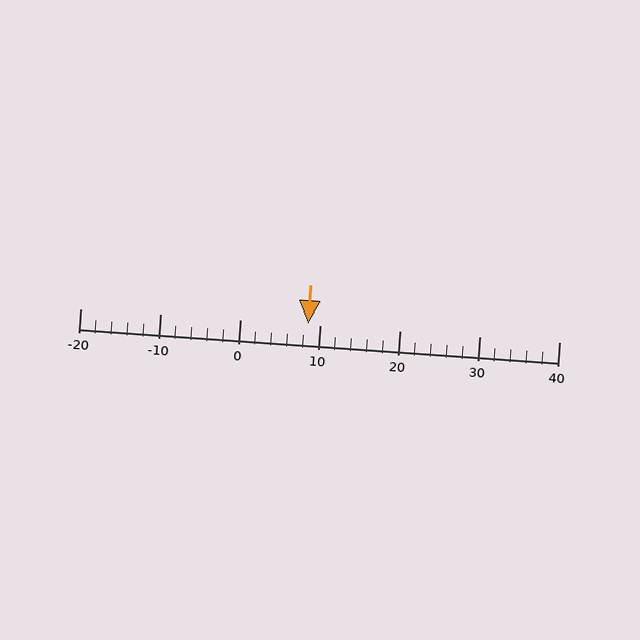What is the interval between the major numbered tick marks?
The major tick marks are spaced 10 units apart.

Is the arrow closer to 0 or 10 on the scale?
The arrow is closer to 10.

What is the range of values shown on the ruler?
The ruler shows values from -20 to 40.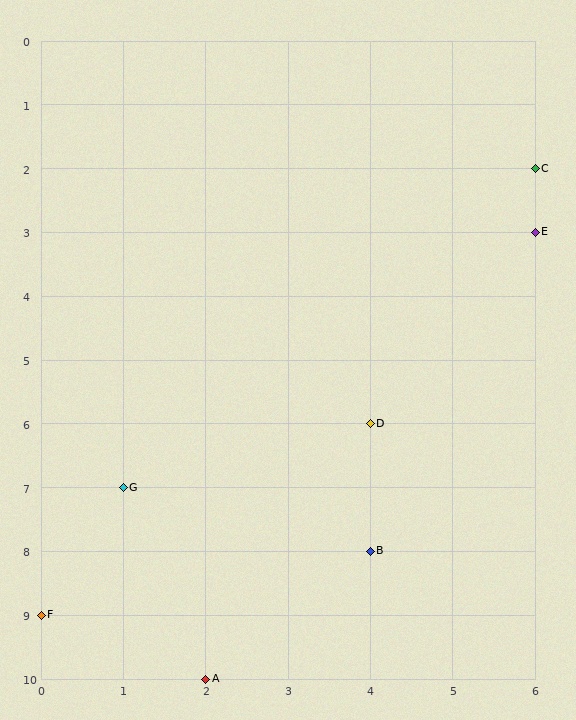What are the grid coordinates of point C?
Point C is at grid coordinates (6, 2).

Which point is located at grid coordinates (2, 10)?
Point A is at (2, 10).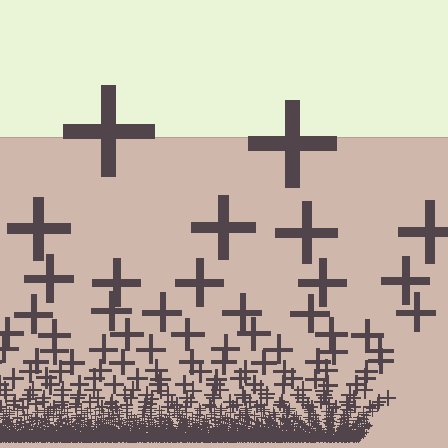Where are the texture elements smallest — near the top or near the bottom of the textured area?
Near the bottom.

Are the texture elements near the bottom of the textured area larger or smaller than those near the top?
Smaller. The gradient is inverted — elements near the bottom are smaller and denser.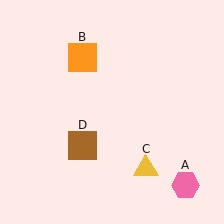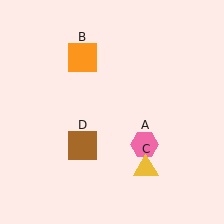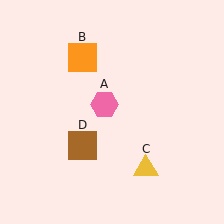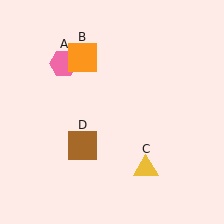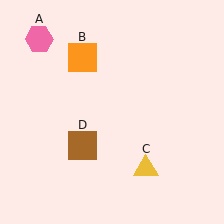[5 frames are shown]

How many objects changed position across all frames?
1 object changed position: pink hexagon (object A).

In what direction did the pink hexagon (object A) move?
The pink hexagon (object A) moved up and to the left.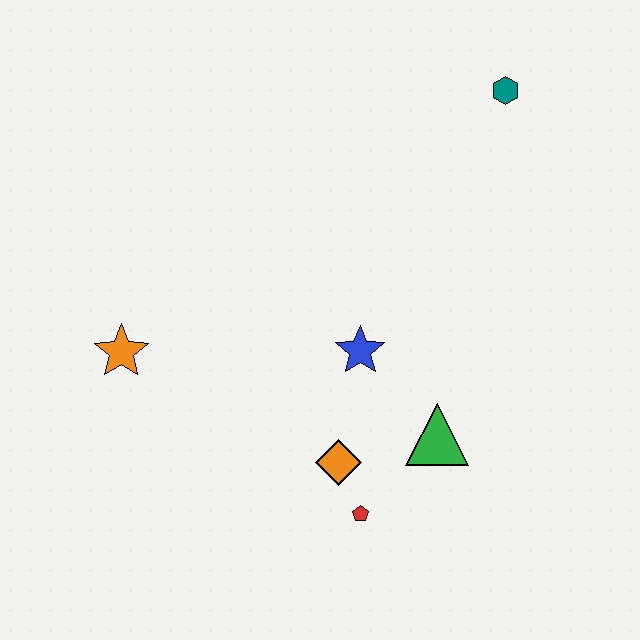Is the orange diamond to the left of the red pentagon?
Yes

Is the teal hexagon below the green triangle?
No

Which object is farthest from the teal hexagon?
The orange star is farthest from the teal hexagon.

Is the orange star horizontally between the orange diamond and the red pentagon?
No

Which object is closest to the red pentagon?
The orange diamond is closest to the red pentagon.